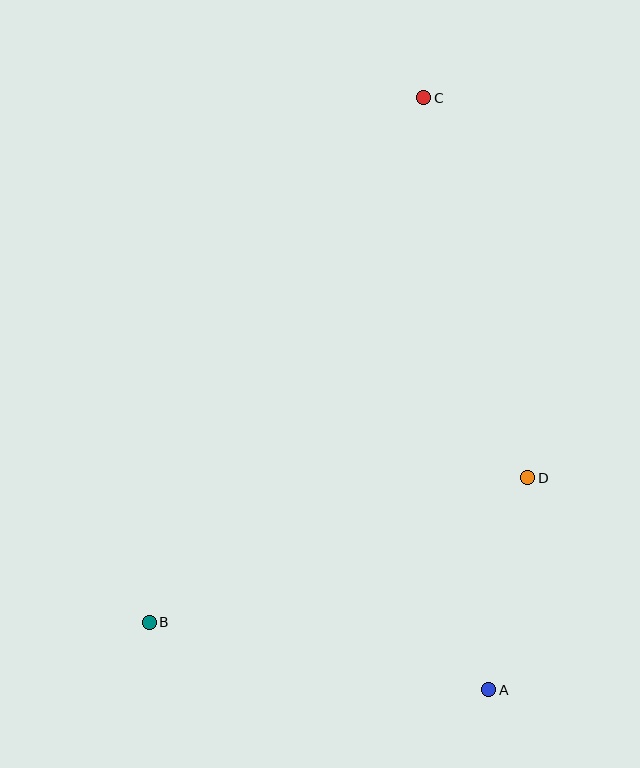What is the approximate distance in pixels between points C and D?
The distance between C and D is approximately 394 pixels.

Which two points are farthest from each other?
Points A and C are farthest from each other.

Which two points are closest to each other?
Points A and D are closest to each other.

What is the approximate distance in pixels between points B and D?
The distance between B and D is approximately 405 pixels.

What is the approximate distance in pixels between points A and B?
The distance between A and B is approximately 346 pixels.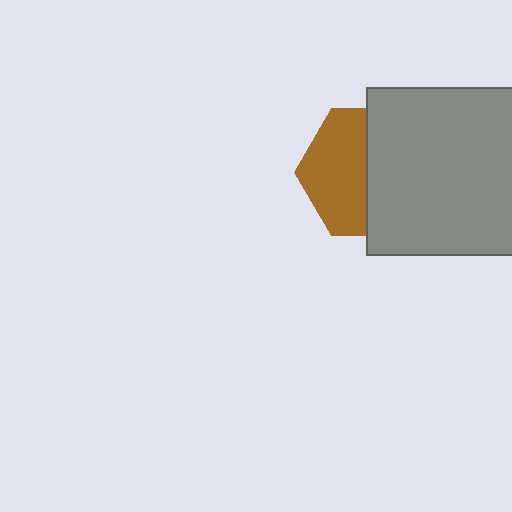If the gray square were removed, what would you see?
You would see the complete brown hexagon.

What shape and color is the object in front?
The object in front is a gray square.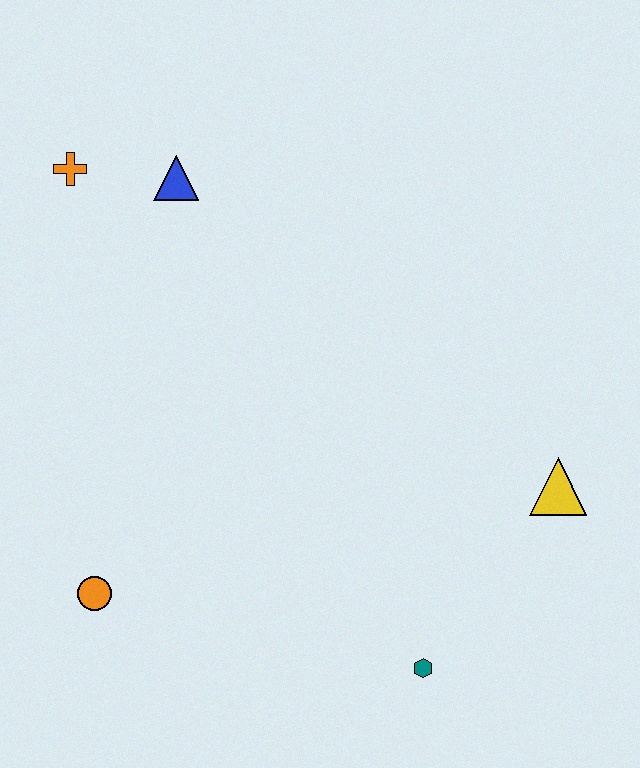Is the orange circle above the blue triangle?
No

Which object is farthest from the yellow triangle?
The orange cross is farthest from the yellow triangle.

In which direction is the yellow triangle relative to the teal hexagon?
The yellow triangle is above the teal hexagon.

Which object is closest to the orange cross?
The blue triangle is closest to the orange cross.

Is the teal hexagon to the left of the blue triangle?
No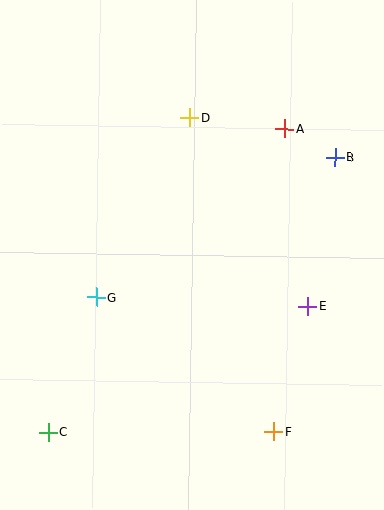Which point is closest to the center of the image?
Point G at (97, 297) is closest to the center.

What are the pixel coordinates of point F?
Point F is at (274, 431).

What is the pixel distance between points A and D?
The distance between A and D is 95 pixels.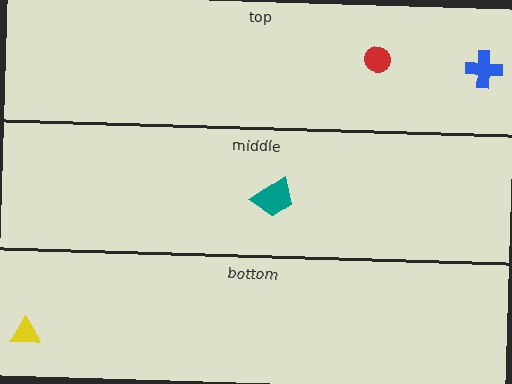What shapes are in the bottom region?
The yellow triangle.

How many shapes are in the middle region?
1.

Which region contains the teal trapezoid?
The middle region.